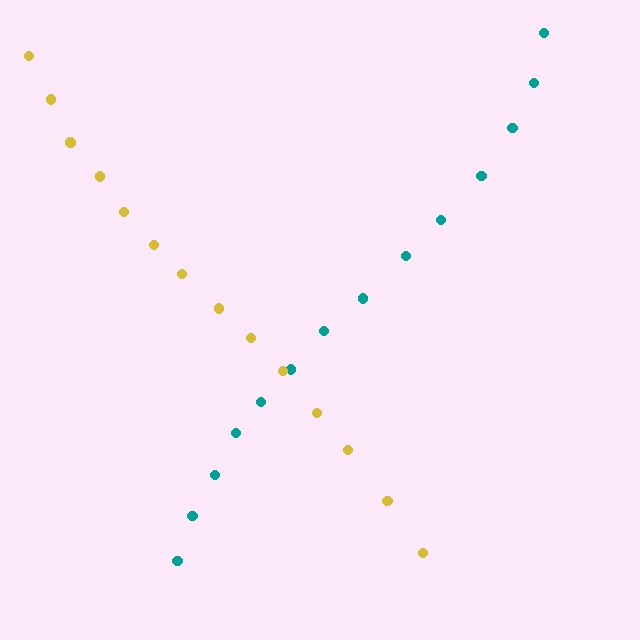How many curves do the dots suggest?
There are 2 distinct paths.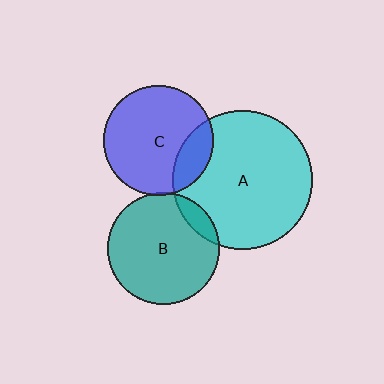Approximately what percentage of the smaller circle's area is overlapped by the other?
Approximately 5%.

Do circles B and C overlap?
Yes.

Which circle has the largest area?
Circle A (cyan).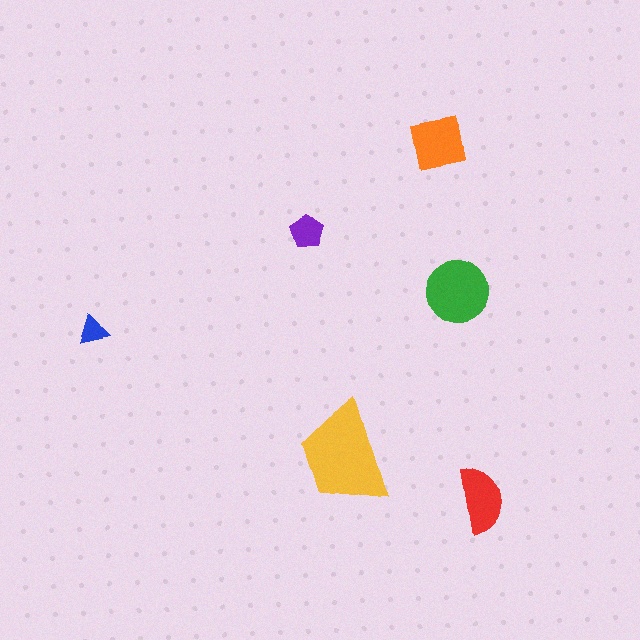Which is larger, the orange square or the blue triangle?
The orange square.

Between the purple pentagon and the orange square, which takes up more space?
The orange square.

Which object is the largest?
The yellow trapezoid.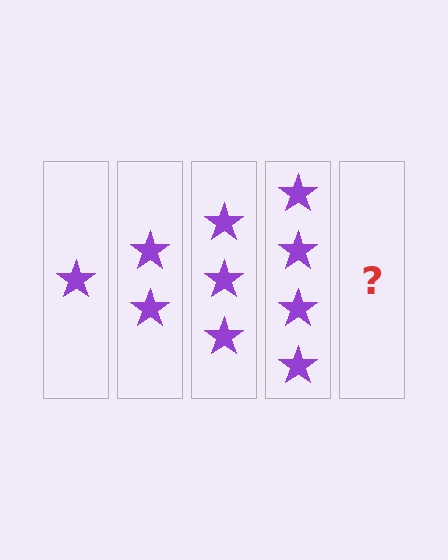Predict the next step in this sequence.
The next step is 5 stars.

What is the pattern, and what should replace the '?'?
The pattern is that each step adds one more star. The '?' should be 5 stars.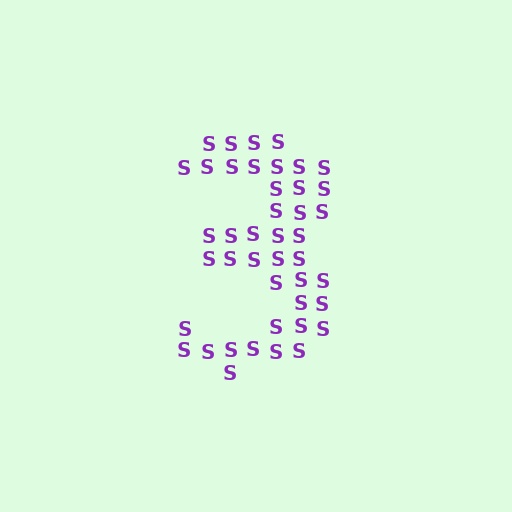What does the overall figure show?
The overall figure shows the digit 3.